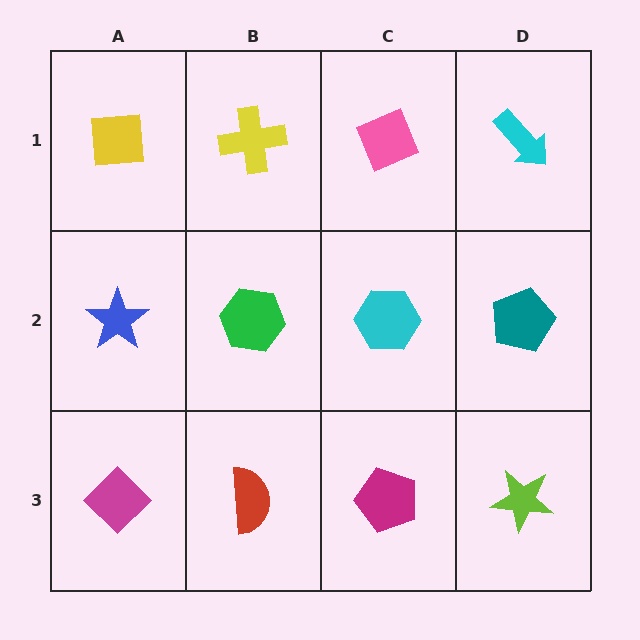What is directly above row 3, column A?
A blue star.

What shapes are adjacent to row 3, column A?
A blue star (row 2, column A), a red semicircle (row 3, column B).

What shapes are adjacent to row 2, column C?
A pink diamond (row 1, column C), a magenta pentagon (row 3, column C), a green hexagon (row 2, column B), a teal pentagon (row 2, column D).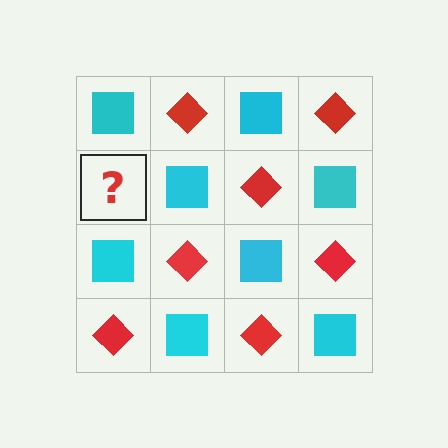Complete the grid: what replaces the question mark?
The question mark should be replaced with a red diamond.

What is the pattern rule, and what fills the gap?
The rule is that it alternates cyan square and red diamond in a checkerboard pattern. The gap should be filled with a red diamond.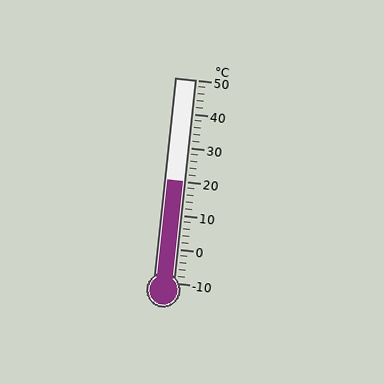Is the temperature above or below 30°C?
The temperature is below 30°C.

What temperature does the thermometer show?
The thermometer shows approximately 20°C.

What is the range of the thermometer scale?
The thermometer scale ranges from -10°C to 50°C.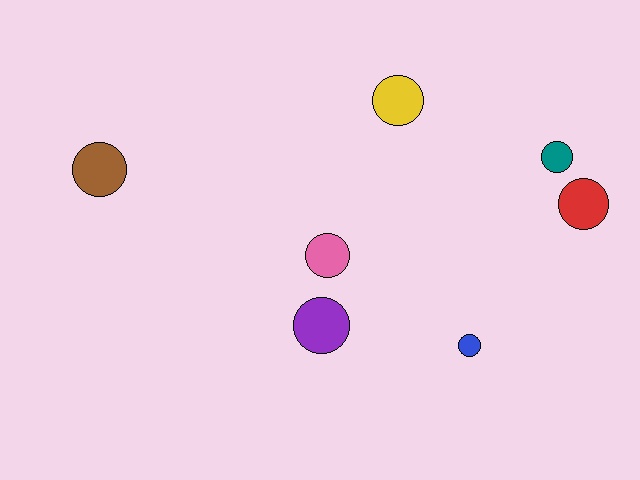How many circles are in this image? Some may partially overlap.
There are 7 circles.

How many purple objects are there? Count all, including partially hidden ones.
There is 1 purple object.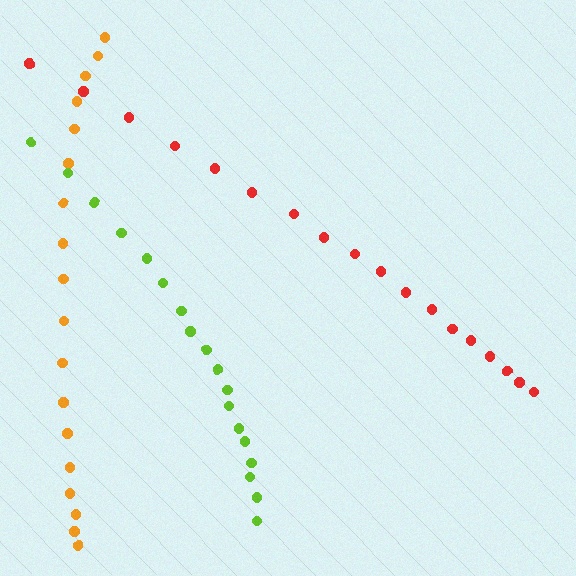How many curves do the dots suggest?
There are 3 distinct paths.